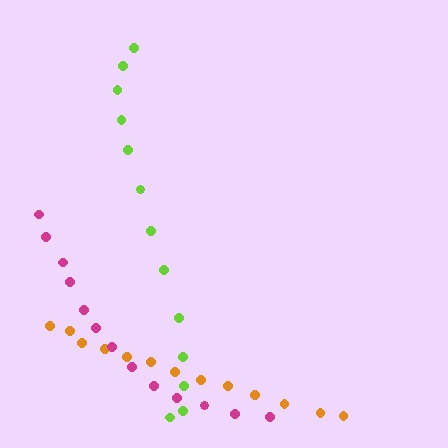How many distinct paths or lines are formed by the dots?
There are 3 distinct paths.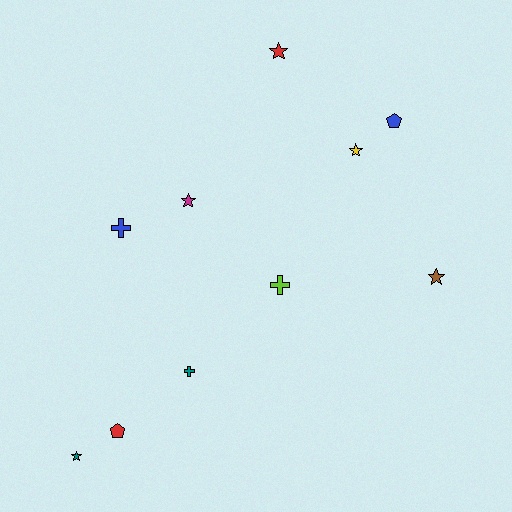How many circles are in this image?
There are no circles.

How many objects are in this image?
There are 10 objects.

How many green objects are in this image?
There are no green objects.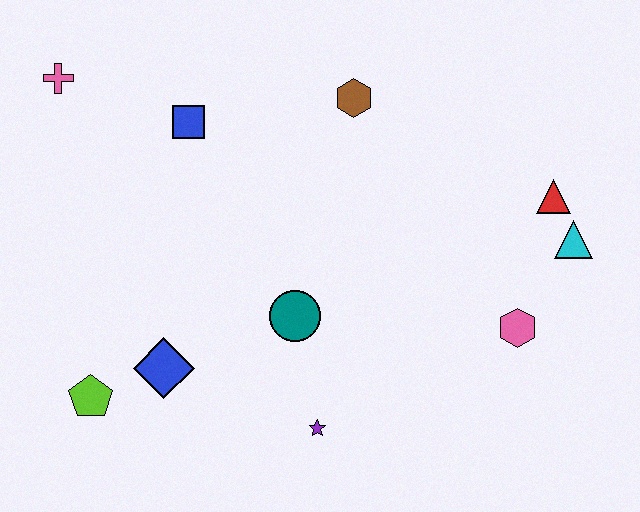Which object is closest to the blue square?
The pink cross is closest to the blue square.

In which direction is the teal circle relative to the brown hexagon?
The teal circle is below the brown hexagon.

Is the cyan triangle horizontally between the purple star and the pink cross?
No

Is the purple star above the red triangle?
No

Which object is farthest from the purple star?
The pink cross is farthest from the purple star.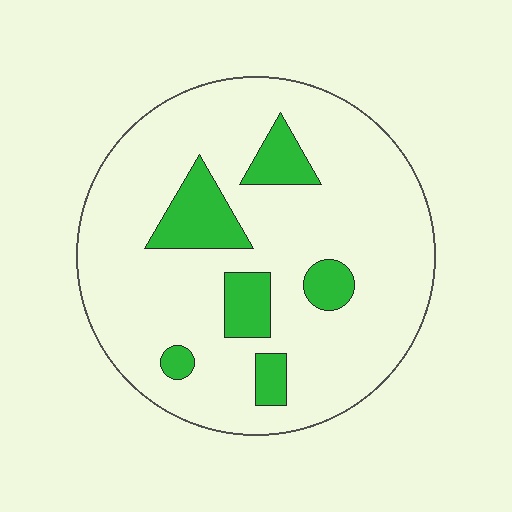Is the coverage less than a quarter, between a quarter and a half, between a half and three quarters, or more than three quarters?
Less than a quarter.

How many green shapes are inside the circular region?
6.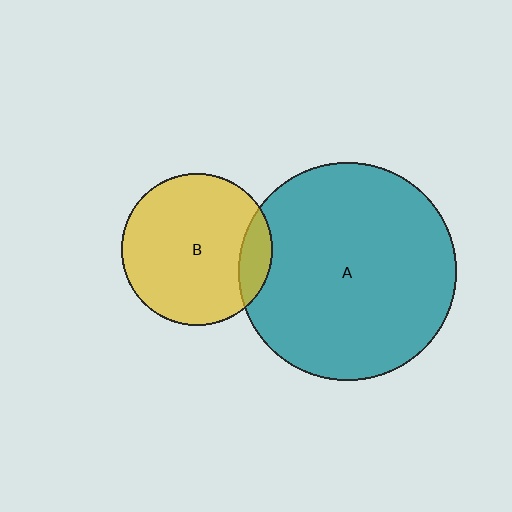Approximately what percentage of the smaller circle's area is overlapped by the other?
Approximately 15%.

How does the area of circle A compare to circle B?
Approximately 2.1 times.